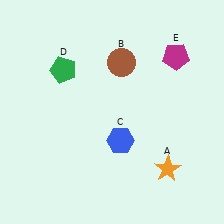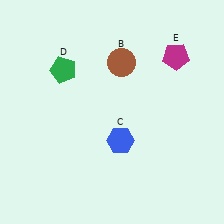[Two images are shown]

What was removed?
The orange star (A) was removed in Image 2.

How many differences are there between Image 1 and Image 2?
There is 1 difference between the two images.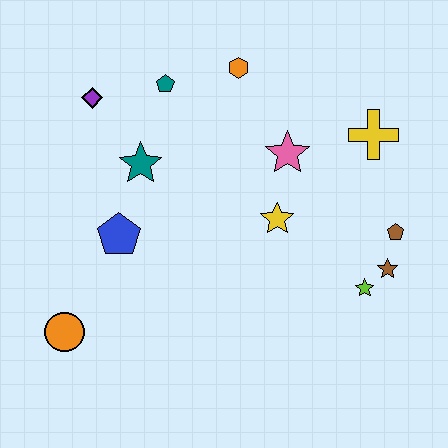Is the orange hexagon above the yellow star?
Yes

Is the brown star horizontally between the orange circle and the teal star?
No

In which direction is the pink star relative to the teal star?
The pink star is to the right of the teal star.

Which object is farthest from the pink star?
The orange circle is farthest from the pink star.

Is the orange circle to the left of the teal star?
Yes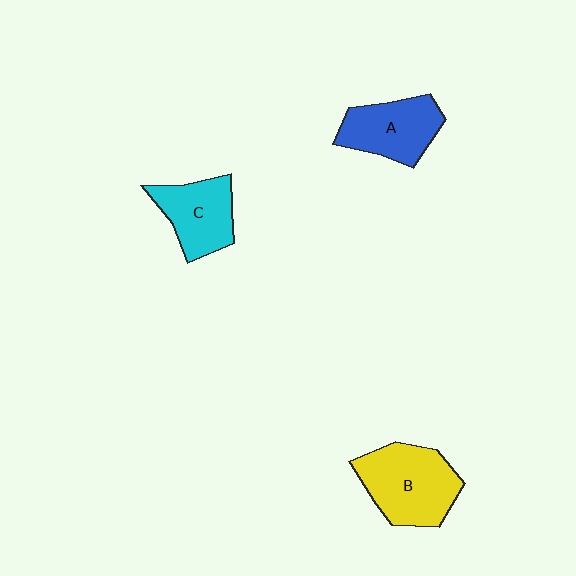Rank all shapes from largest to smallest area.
From largest to smallest: B (yellow), A (blue), C (cyan).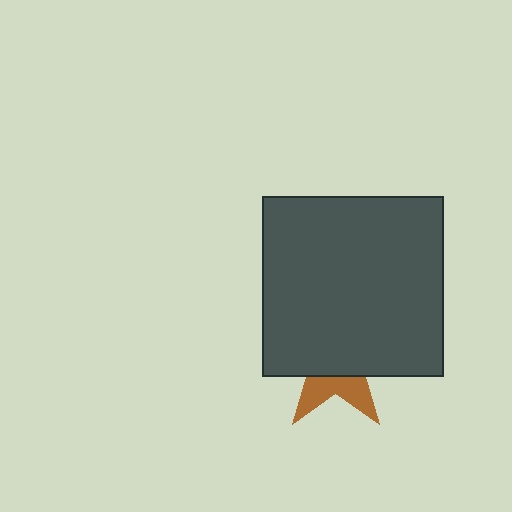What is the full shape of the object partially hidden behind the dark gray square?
The partially hidden object is a brown star.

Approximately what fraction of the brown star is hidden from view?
Roughly 67% of the brown star is hidden behind the dark gray square.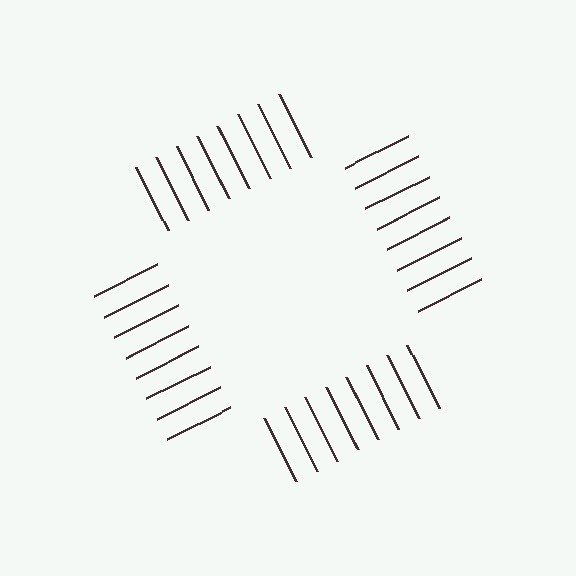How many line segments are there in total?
32 — 8 along each of the 4 edges.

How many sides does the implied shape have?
4 sides — the line-ends trace a square.